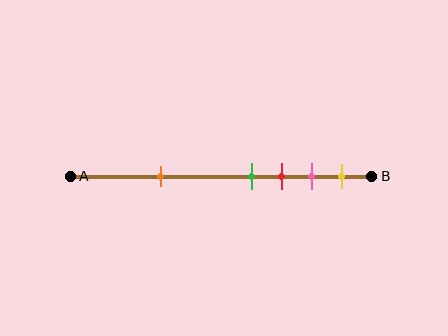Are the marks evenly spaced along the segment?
No, the marks are not evenly spaced.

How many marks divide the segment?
There are 5 marks dividing the segment.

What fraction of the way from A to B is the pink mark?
The pink mark is approximately 80% (0.8) of the way from A to B.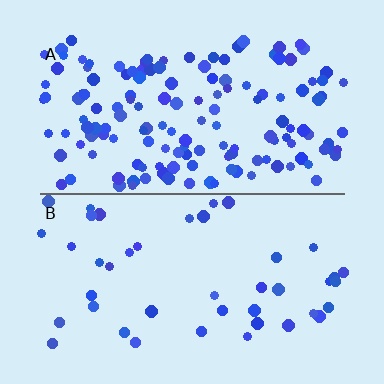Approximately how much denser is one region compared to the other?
Approximately 3.4× — region A over region B.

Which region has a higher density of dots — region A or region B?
A (the top).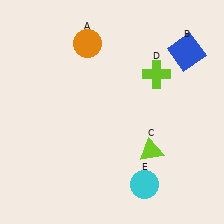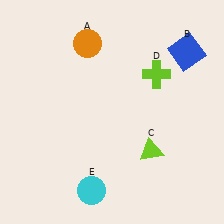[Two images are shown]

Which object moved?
The cyan circle (E) moved left.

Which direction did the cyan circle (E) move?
The cyan circle (E) moved left.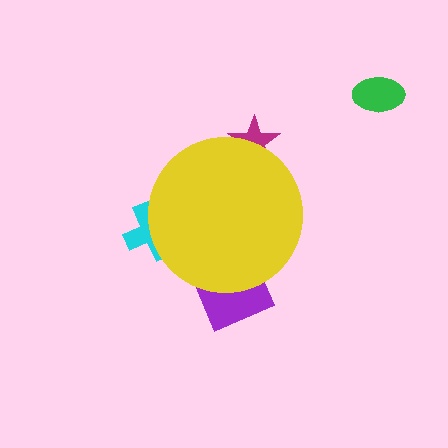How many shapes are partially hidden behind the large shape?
3 shapes are partially hidden.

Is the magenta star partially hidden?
Yes, the magenta star is partially hidden behind the yellow circle.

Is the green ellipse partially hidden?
No, the green ellipse is fully visible.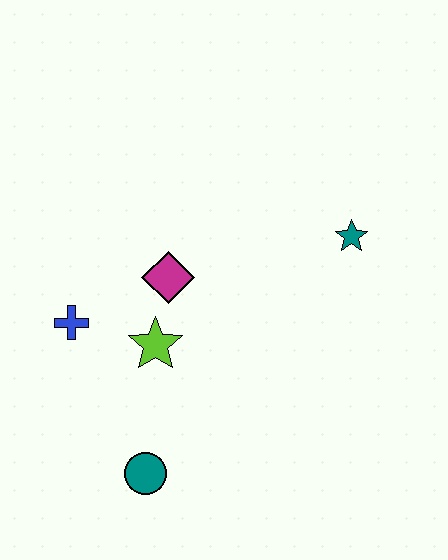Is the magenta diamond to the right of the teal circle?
Yes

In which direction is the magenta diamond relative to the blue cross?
The magenta diamond is to the right of the blue cross.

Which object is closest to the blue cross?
The lime star is closest to the blue cross.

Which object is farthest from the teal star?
The teal circle is farthest from the teal star.